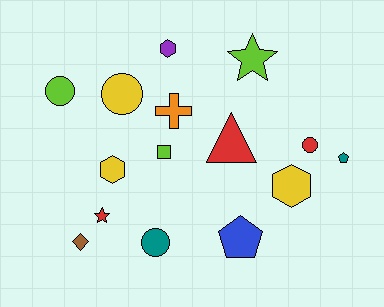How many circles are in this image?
There are 4 circles.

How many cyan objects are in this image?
There are no cyan objects.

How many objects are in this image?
There are 15 objects.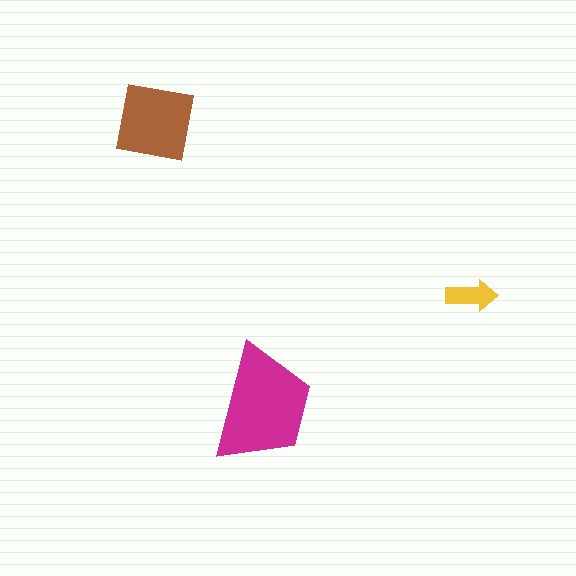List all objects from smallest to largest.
The yellow arrow, the brown square, the magenta trapezoid.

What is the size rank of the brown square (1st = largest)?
2nd.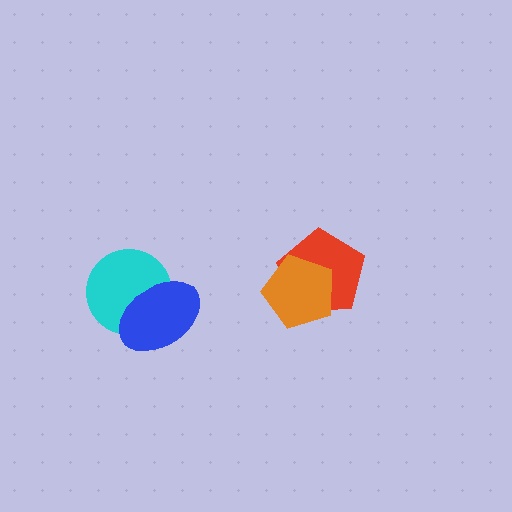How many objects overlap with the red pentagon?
1 object overlaps with the red pentagon.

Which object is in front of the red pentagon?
The orange pentagon is in front of the red pentagon.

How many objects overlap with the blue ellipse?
1 object overlaps with the blue ellipse.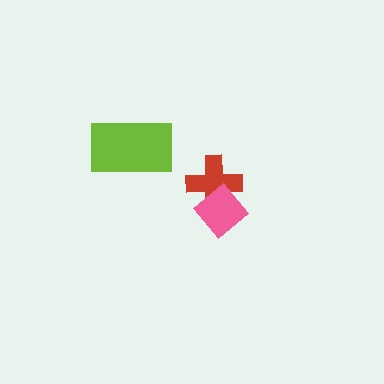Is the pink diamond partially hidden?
No, no other shape covers it.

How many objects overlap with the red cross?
1 object overlaps with the red cross.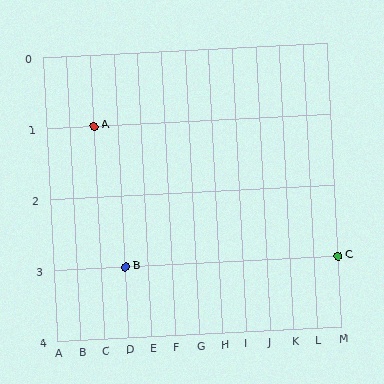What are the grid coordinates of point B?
Point B is at grid coordinates (D, 3).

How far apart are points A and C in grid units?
Points A and C are 10 columns and 2 rows apart (about 10.2 grid units diagonally).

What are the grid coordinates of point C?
Point C is at grid coordinates (M, 3).